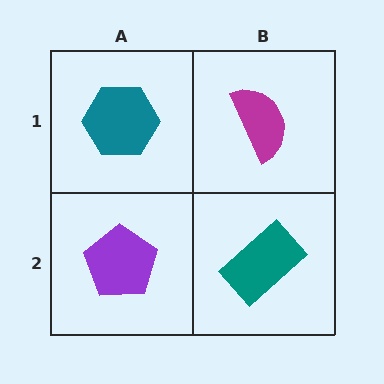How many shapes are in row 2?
2 shapes.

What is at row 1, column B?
A magenta semicircle.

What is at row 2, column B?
A teal rectangle.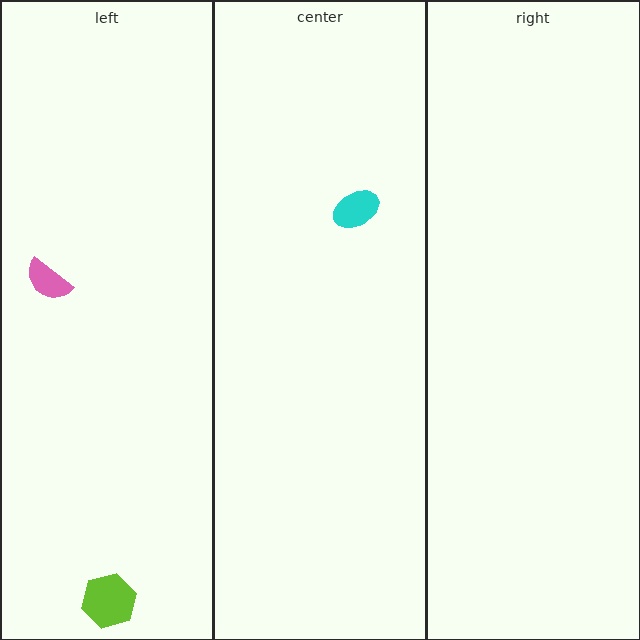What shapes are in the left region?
The lime hexagon, the pink semicircle.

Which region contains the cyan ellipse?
The center region.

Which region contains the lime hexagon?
The left region.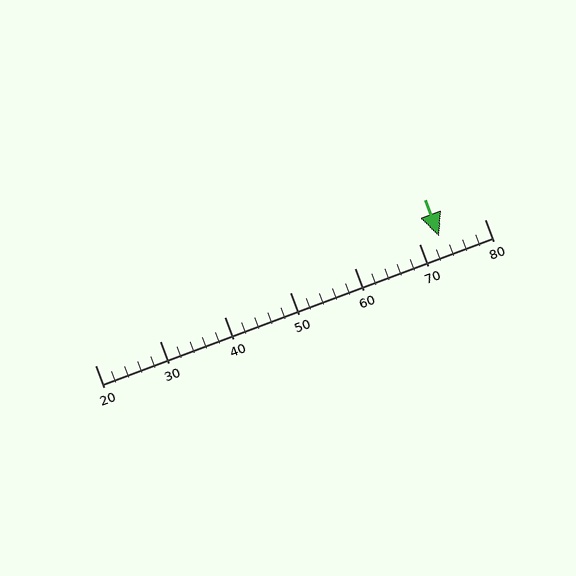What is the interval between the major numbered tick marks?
The major tick marks are spaced 10 units apart.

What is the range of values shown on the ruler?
The ruler shows values from 20 to 80.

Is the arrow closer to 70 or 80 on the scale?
The arrow is closer to 70.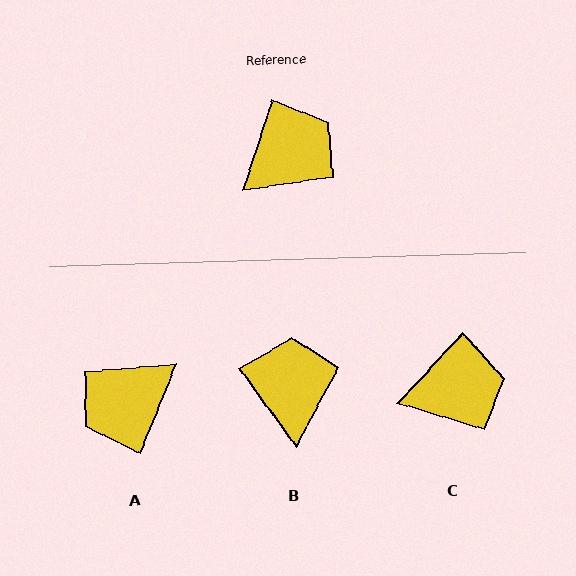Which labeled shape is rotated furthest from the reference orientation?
A, about 176 degrees away.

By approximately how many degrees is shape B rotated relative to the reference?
Approximately 53 degrees counter-clockwise.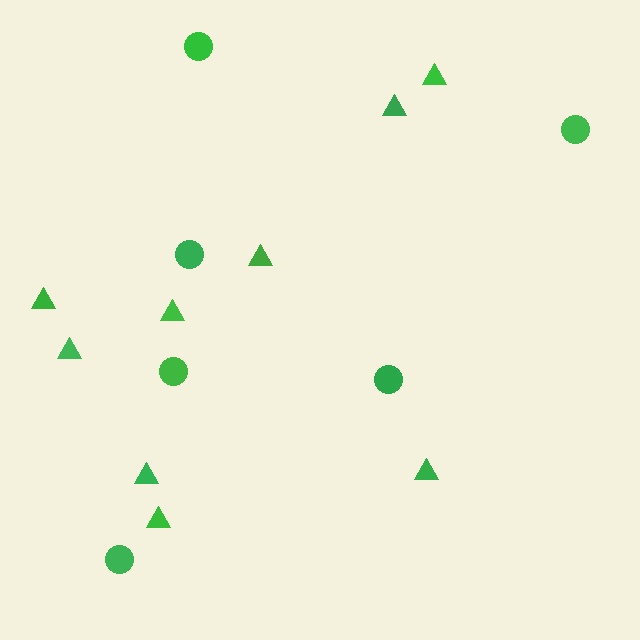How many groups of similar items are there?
There are 2 groups: one group of triangles (9) and one group of circles (6).